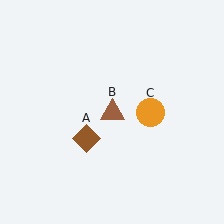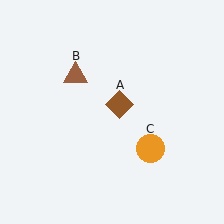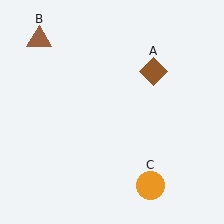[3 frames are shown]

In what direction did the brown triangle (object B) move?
The brown triangle (object B) moved up and to the left.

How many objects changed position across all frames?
3 objects changed position: brown diamond (object A), brown triangle (object B), orange circle (object C).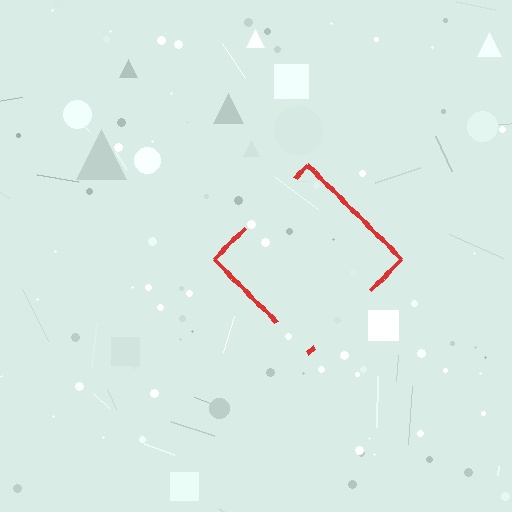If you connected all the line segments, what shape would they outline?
They would outline a diamond.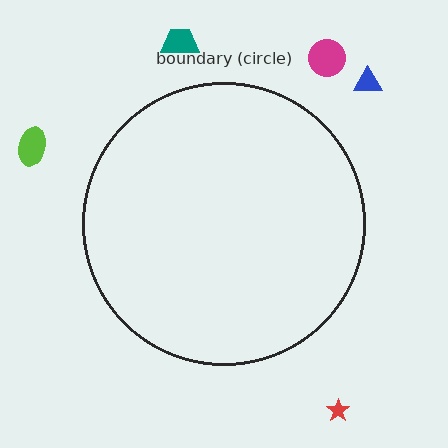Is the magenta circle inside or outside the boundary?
Outside.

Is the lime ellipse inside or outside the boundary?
Outside.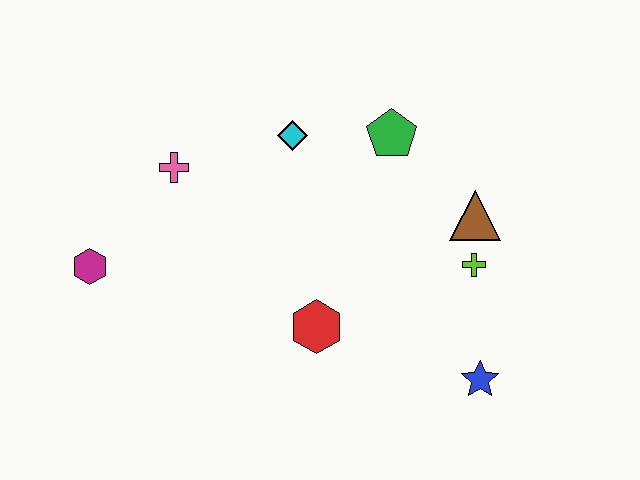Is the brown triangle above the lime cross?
Yes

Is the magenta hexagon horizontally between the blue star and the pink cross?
No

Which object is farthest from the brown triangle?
The magenta hexagon is farthest from the brown triangle.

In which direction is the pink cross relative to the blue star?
The pink cross is to the left of the blue star.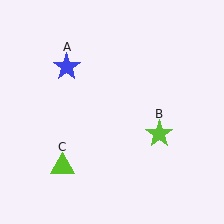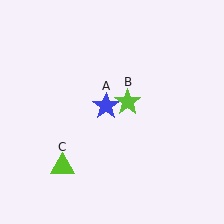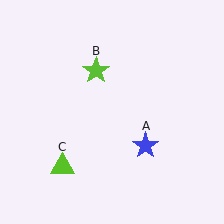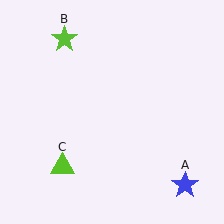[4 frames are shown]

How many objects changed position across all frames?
2 objects changed position: blue star (object A), lime star (object B).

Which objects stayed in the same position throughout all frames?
Lime triangle (object C) remained stationary.